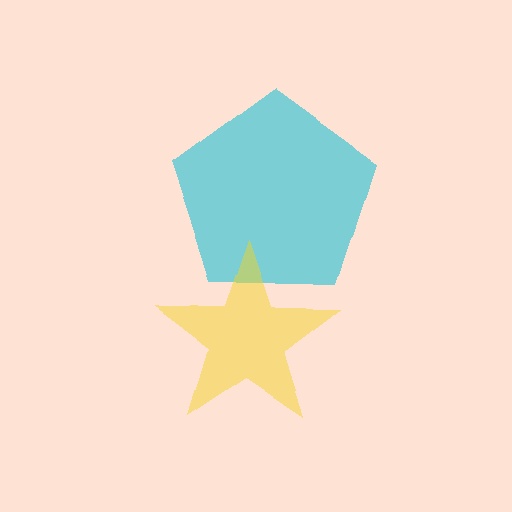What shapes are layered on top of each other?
The layered shapes are: a cyan pentagon, a yellow star.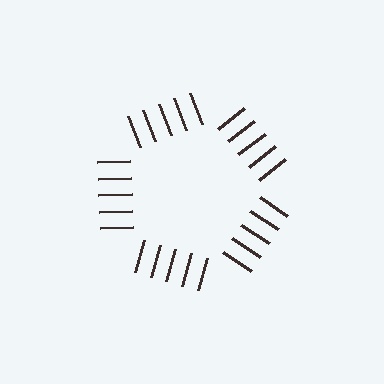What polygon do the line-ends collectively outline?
An illusory pentagon — the line segments terminate on its edges but no continuous stroke is drawn.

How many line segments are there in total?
25 — 5 along each of the 5 edges.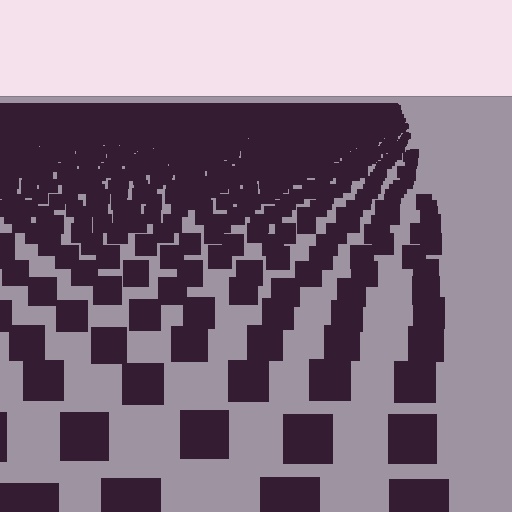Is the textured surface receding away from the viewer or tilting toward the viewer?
The surface is receding away from the viewer. Texture elements get smaller and denser toward the top.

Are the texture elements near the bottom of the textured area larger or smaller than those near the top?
Larger. Near the bottom, elements are closer to the viewer and appear at a bigger on-screen size.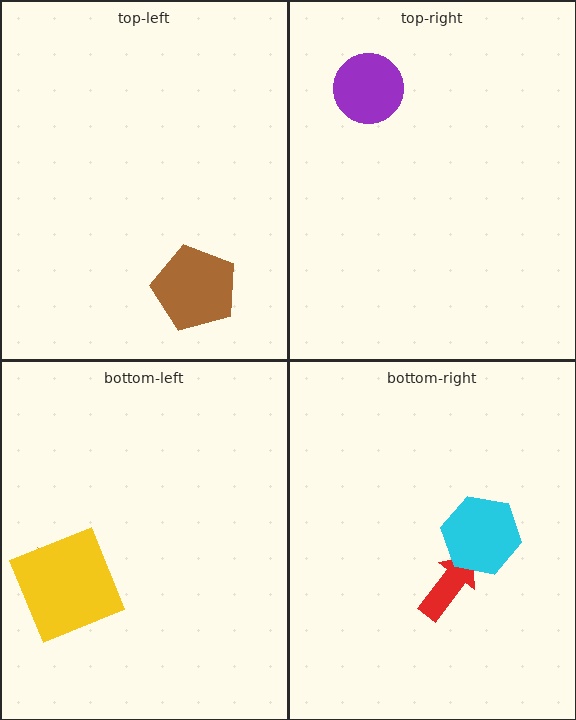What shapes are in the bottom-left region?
The orange star, the yellow square.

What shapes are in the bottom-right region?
The red arrow, the cyan hexagon.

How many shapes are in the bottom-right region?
2.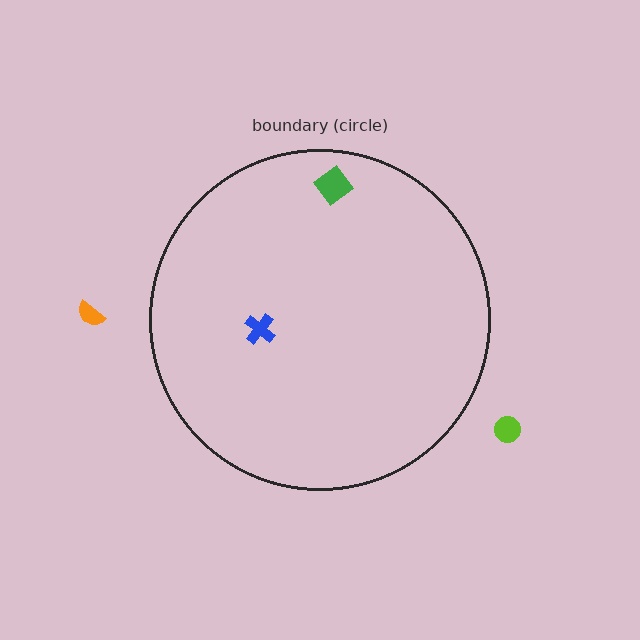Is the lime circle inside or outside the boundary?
Outside.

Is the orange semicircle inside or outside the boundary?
Outside.